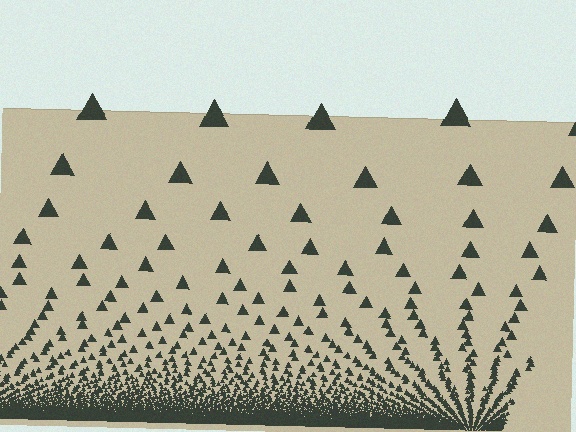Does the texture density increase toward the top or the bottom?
Density increases toward the bottom.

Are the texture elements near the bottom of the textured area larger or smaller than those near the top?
Smaller. The gradient is inverted — elements near the bottom are smaller and denser.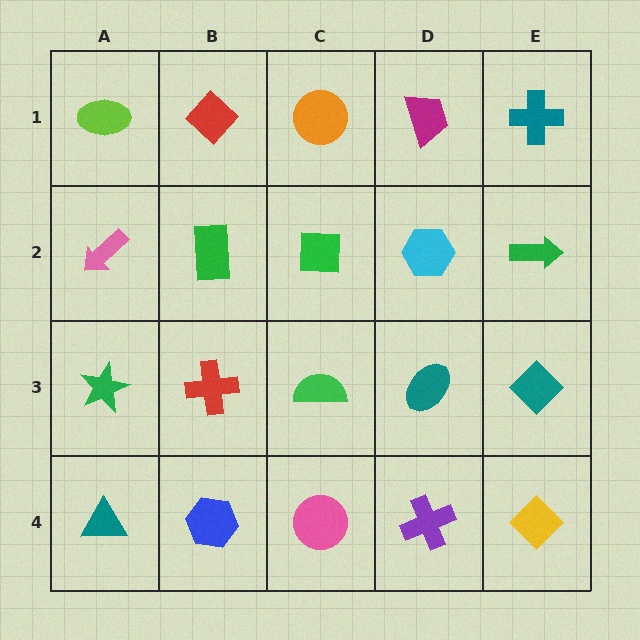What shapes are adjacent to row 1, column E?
A green arrow (row 2, column E), a magenta trapezoid (row 1, column D).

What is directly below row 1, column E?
A green arrow.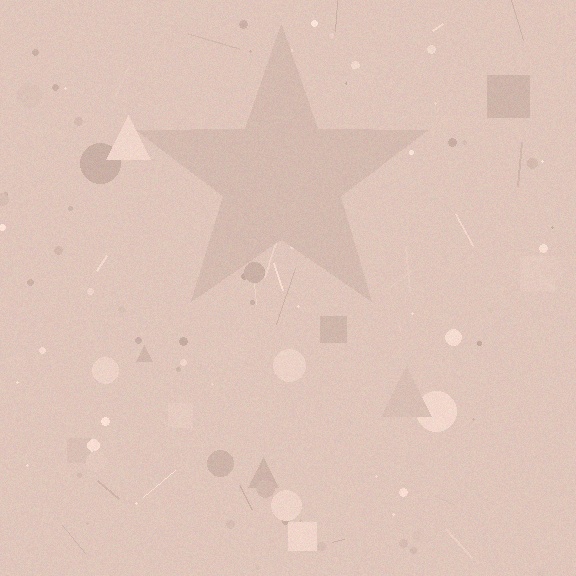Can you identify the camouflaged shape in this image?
The camouflaged shape is a star.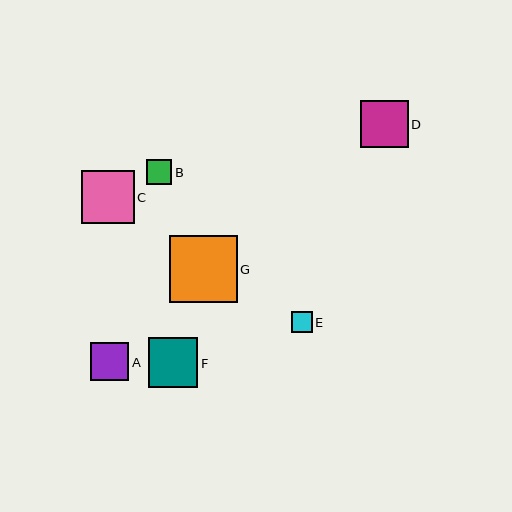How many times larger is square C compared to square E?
Square C is approximately 2.5 times the size of square E.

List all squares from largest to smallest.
From largest to smallest: G, C, F, D, A, B, E.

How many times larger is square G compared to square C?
Square G is approximately 1.3 times the size of square C.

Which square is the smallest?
Square E is the smallest with a size of approximately 21 pixels.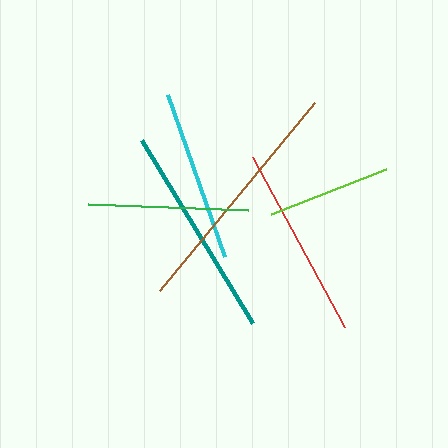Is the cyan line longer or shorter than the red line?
The red line is longer than the cyan line.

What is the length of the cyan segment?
The cyan segment is approximately 172 pixels long.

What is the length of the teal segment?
The teal segment is approximately 214 pixels long.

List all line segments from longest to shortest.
From longest to shortest: brown, teal, red, cyan, green, lime.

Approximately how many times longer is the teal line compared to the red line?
The teal line is approximately 1.1 times the length of the red line.